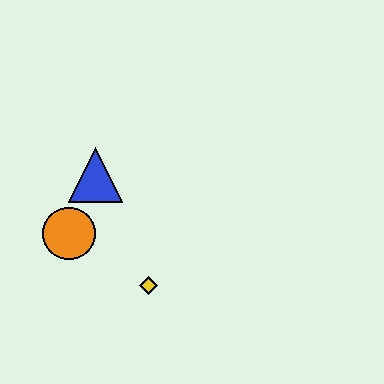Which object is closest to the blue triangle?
The orange circle is closest to the blue triangle.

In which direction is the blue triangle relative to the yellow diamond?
The blue triangle is above the yellow diamond.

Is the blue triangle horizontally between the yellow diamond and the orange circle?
Yes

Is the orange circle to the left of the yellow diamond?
Yes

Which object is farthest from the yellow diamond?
The blue triangle is farthest from the yellow diamond.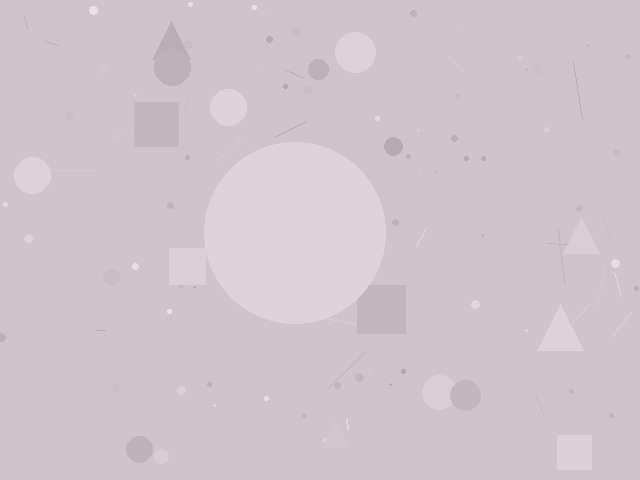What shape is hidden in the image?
A circle is hidden in the image.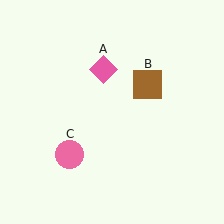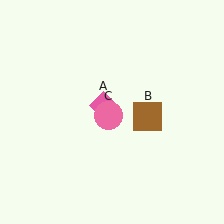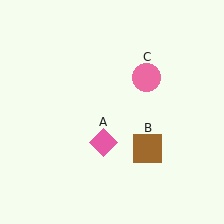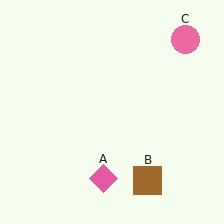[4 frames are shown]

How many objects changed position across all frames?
3 objects changed position: pink diamond (object A), brown square (object B), pink circle (object C).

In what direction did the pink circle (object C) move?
The pink circle (object C) moved up and to the right.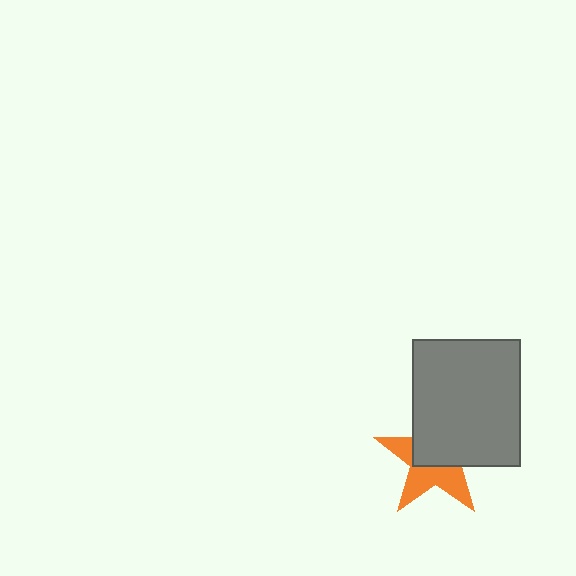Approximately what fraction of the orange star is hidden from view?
Roughly 54% of the orange star is hidden behind the gray rectangle.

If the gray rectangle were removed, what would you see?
You would see the complete orange star.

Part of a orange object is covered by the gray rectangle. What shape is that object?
It is a star.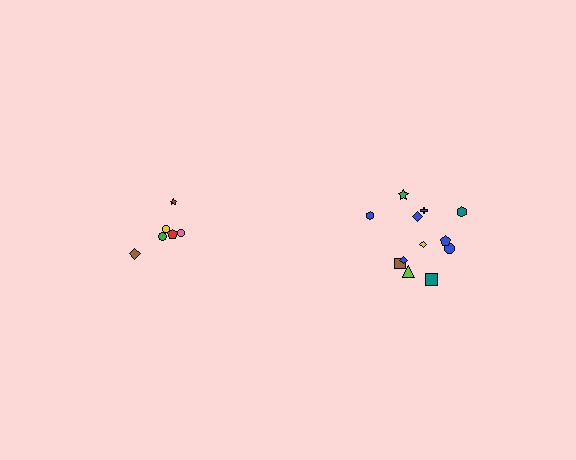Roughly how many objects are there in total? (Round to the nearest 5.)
Roughly 20 objects in total.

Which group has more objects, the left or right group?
The right group.